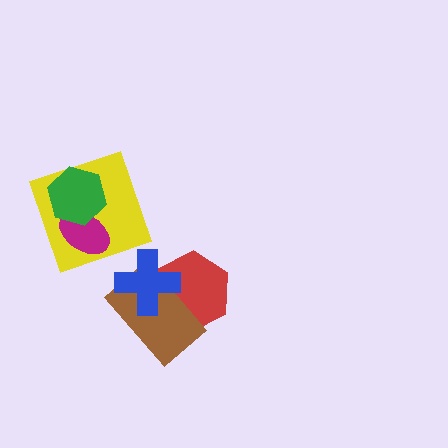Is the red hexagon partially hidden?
Yes, it is partially covered by another shape.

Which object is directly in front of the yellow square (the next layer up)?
The magenta ellipse is directly in front of the yellow square.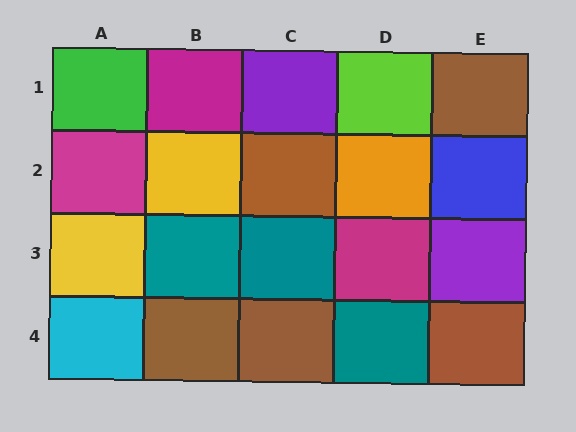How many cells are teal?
3 cells are teal.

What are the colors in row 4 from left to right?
Cyan, brown, brown, teal, brown.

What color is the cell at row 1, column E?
Brown.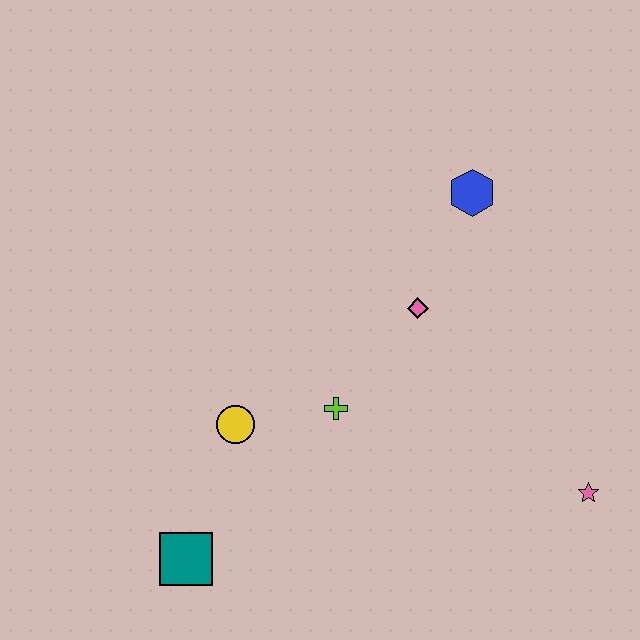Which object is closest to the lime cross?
The yellow circle is closest to the lime cross.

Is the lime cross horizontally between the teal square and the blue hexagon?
Yes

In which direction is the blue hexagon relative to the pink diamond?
The blue hexagon is above the pink diamond.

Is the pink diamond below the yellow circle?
No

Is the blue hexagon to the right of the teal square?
Yes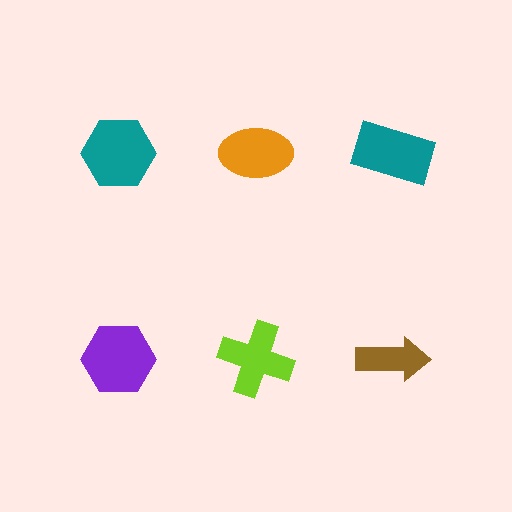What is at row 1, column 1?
A teal hexagon.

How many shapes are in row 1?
3 shapes.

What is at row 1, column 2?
An orange ellipse.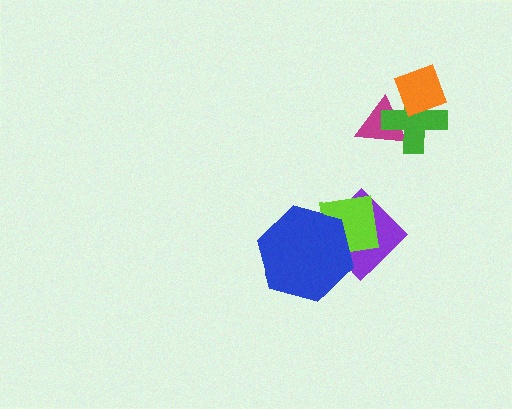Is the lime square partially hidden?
Yes, it is partially covered by another shape.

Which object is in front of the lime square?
The blue hexagon is in front of the lime square.